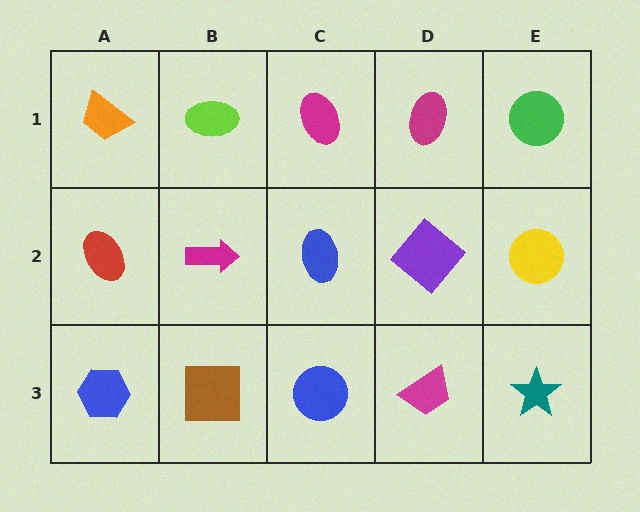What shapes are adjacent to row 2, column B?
A lime ellipse (row 1, column B), a brown square (row 3, column B), a red ellipse (row 2, column A), a blue ellipse (row 2, column C).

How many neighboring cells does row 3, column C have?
3.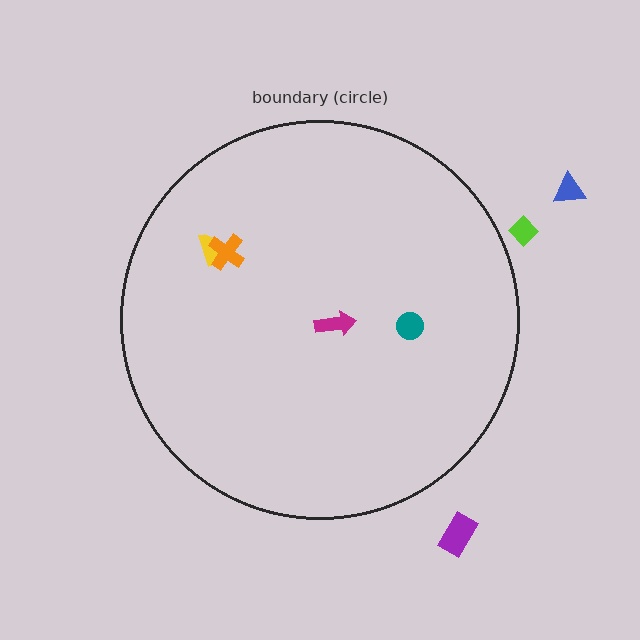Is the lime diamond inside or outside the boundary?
Outside.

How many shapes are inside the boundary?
4 inside, 3 outside.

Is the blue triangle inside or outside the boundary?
Outside.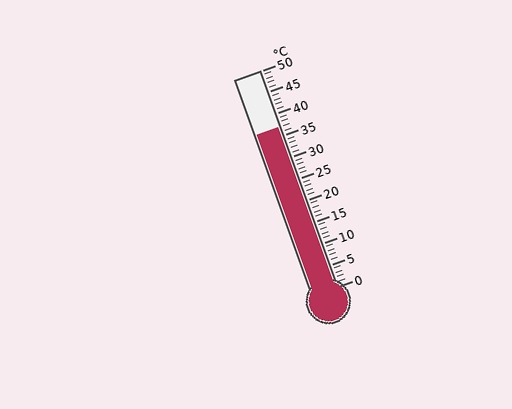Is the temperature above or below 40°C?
The temperature is below 40°C.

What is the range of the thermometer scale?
The thermometer scale ranges from 0°C to 50°C.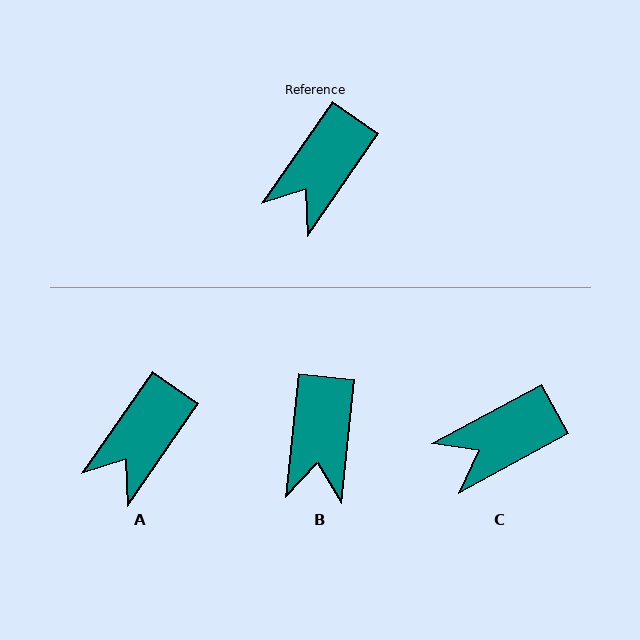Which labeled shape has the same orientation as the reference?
A.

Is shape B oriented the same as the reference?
No, it is off by about 29 degrees.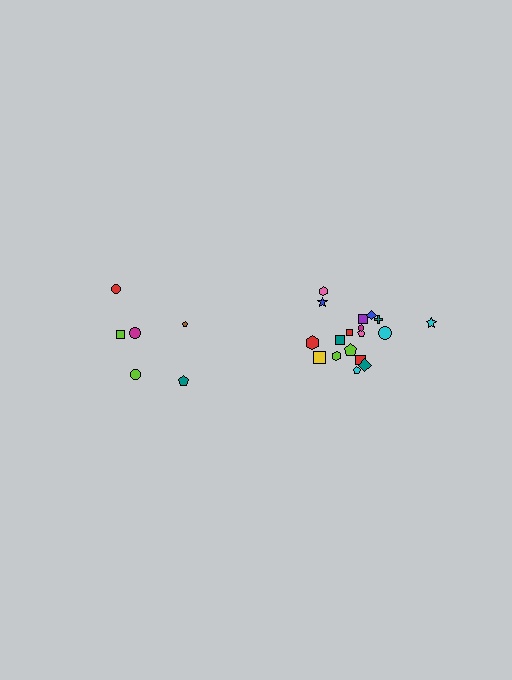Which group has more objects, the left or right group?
The right group.